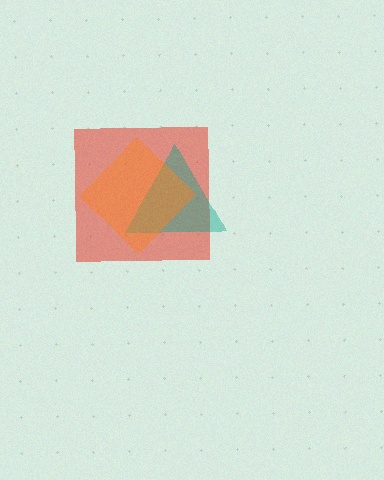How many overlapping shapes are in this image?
There are 3 overlapping shapes in the image.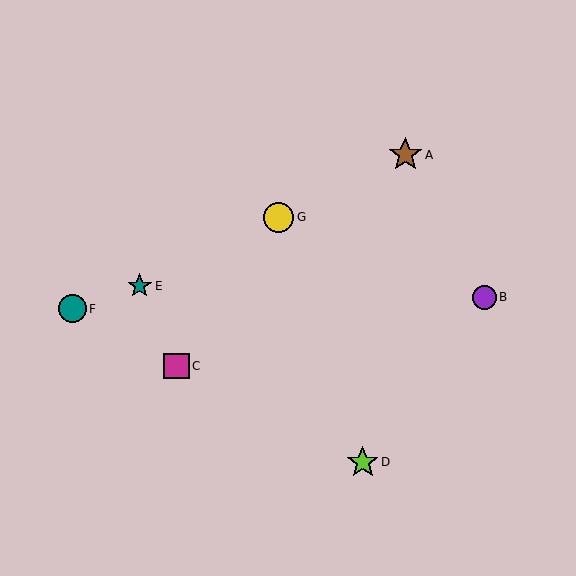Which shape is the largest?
The brown star (labeled A) is the largest.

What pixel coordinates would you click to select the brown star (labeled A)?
Click at (405, 155) to select the brown star A.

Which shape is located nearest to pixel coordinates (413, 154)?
The brown star (labeled A) at (405, 155) is nearest to that location.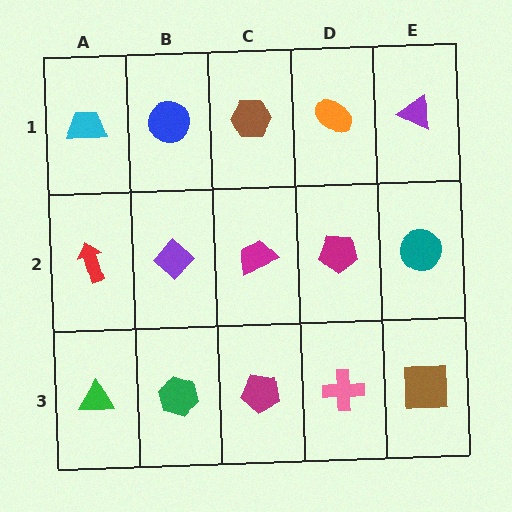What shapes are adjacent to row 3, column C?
A magenta trapezoid (row 2, column C), a green hexagon (row 3, column B), a pink cross (row 3, column D).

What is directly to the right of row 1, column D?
A purple triangle.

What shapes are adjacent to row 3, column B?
A purple diamond (row 2, column B), a green triangle (row 3, column A), a magenta pentagon (row 3, column C).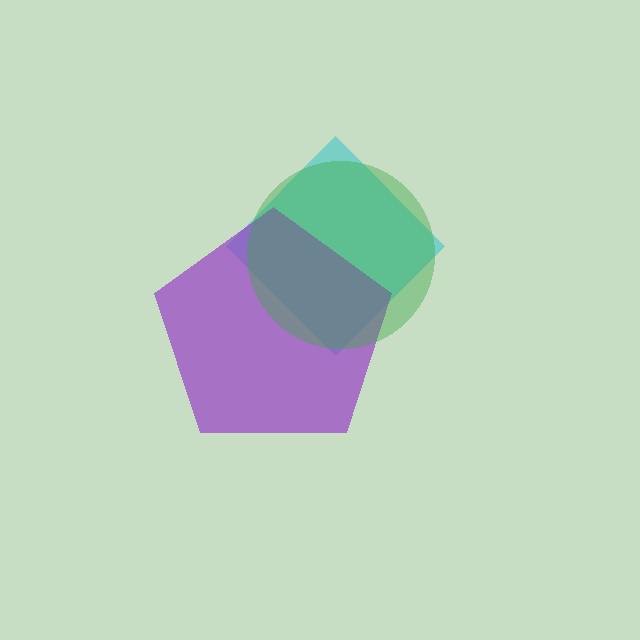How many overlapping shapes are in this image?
There are 3 overlapping shapes in the image.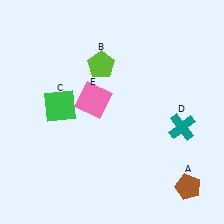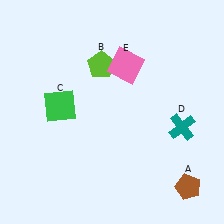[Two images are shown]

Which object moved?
The pink square (E) moved up.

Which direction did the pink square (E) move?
The pink square (E) moved up.